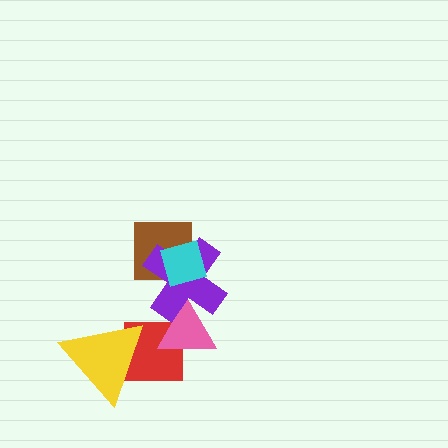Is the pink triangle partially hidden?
Yes, it is partially covered by another shape.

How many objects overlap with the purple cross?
3 objects overlap with the purple cross.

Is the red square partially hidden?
Yes, it is partially covered by another shape.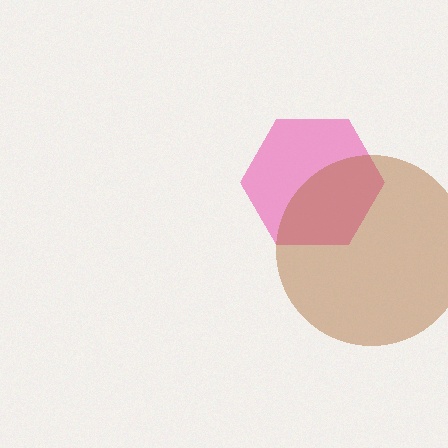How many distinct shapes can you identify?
There are 2 distinct shapes: a pink hexagon, a brown circle.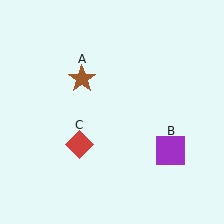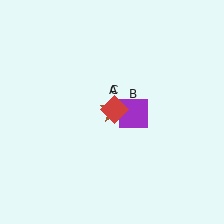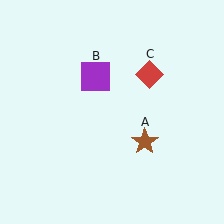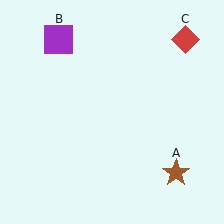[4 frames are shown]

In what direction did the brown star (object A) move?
The brown star (object A) moved down and to the right.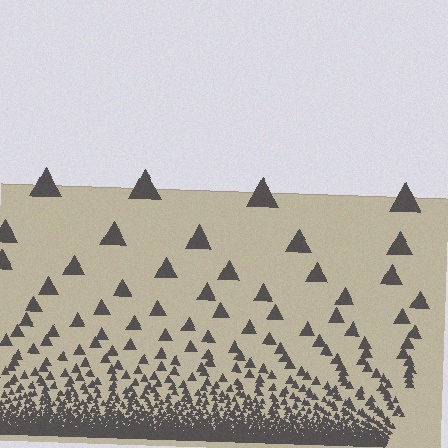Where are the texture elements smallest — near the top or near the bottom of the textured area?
Near the bottom.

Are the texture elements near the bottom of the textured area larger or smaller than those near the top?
Smaller. The gradient is inverted — elements near the bottom are smaller and denser.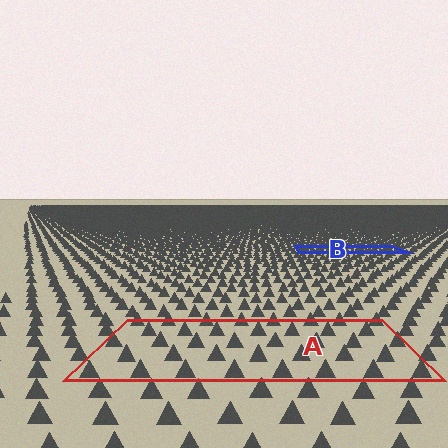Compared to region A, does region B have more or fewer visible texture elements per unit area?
Region B has more texture elements per unit area — they are packed more densely because it is farther away.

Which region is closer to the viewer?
Region A is closer. The texture elements there are larger and more spread out.